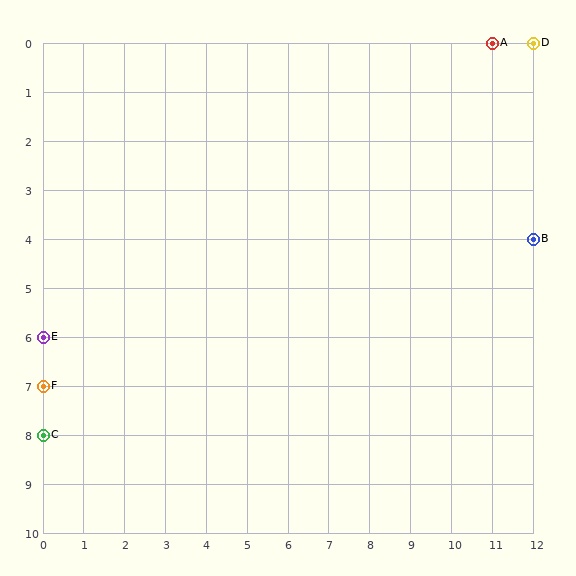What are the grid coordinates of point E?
Point E is at grid coordinates (0, 6).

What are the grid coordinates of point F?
Point F is at grid coordinates (0, 7).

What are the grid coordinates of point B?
Point B is at grid coordinates (12, 4).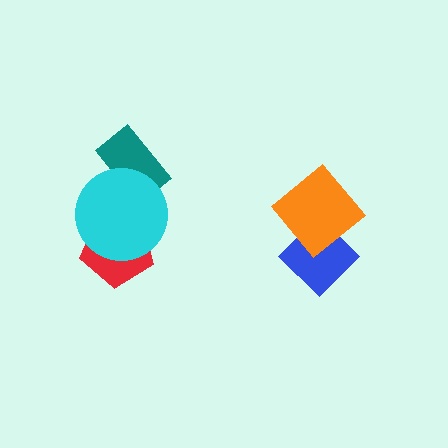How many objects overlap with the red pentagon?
1 object overlaps with the red pentagon.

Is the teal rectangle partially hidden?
Yes, it is partially covered by another shape.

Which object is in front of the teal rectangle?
The cyan circle is in front of the teal rectangle.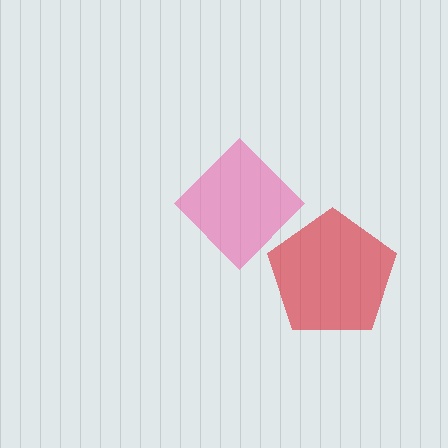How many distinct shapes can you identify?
There are 2 distinct shapes: a red pentagon, a pink diamond.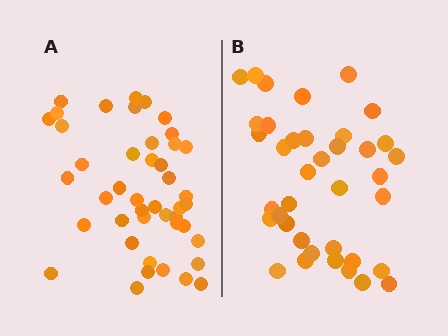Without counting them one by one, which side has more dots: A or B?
Region A (the left region) has more dots.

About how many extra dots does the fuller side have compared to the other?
Region A has about 6 more dots than region B.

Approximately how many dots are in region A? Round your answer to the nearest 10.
About 40 dots. (The exact count is 44, which rounds to 40.)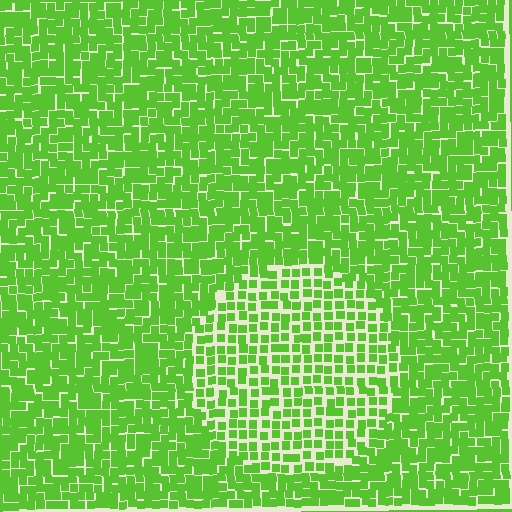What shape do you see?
I see a circle.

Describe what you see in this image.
The image contains small lime elements arranged at two different densities. A circle-shaped region is visible where the elements are less densely packed than the surrounding area.